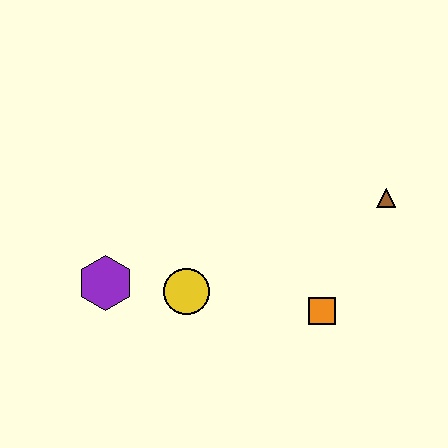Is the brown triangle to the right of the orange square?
Yes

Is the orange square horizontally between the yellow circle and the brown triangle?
Yes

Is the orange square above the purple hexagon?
No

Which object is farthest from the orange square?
The purple hexagon is farthest from the orange square.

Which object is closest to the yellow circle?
The purple hexagon is closest to the yellow circle.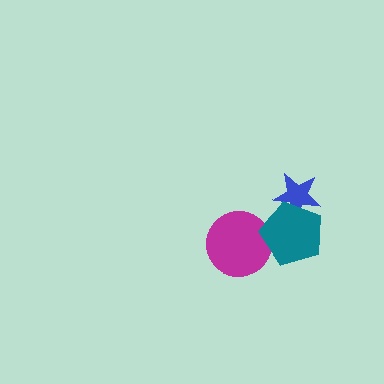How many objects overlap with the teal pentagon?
2 objects overlap with the teal pentagon.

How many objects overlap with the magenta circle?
1 object overlaps with the magenta circle.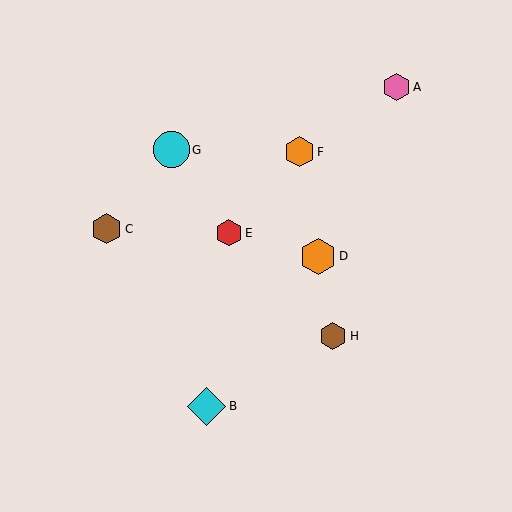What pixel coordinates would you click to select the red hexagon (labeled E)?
Click at (229, 233) to select the red hexagon E.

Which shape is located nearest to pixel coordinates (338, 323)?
The brown hexagon (labeled H) at (333, 336) is nearest to that location.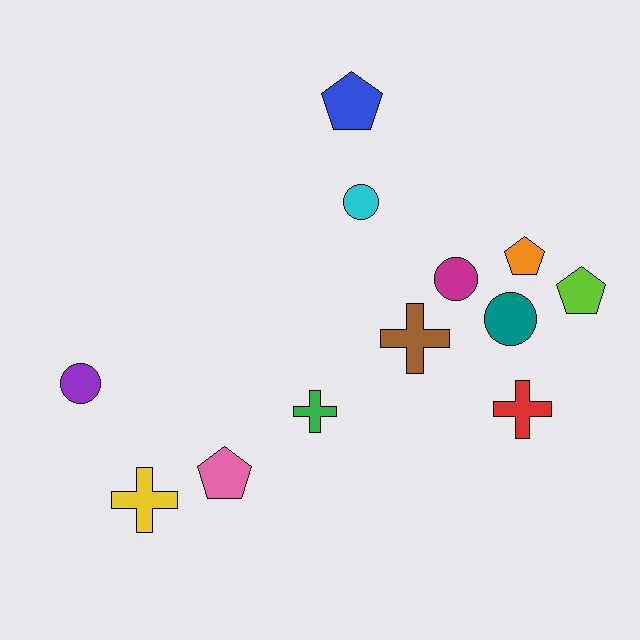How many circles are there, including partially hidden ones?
There are 4 circles.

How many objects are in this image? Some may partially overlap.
There are 12 objects.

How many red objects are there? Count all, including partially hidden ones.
There is 1 red object.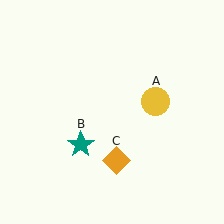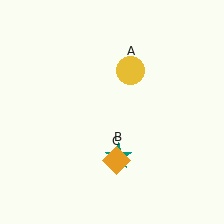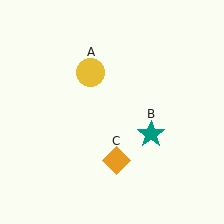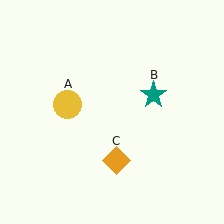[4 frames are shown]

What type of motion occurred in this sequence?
The yellow circle (object A), teal star (object B) rotated counterclockwise around the center of the scene.